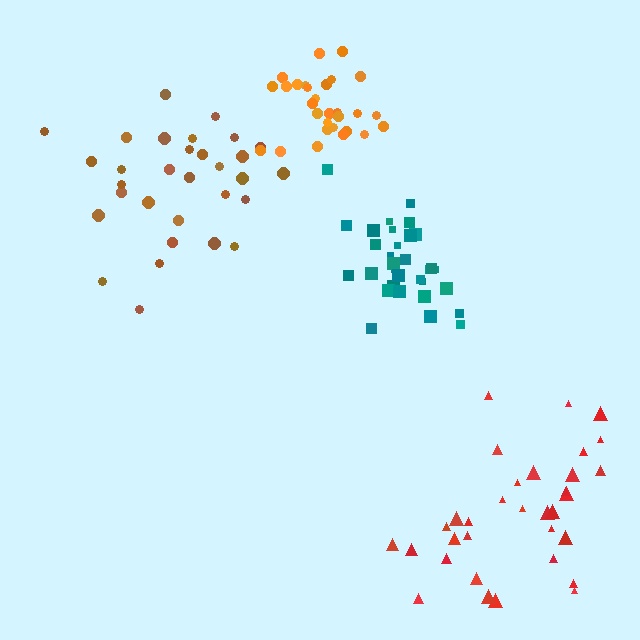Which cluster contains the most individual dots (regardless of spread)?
Red (33).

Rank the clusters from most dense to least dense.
orange, teal, brown, red.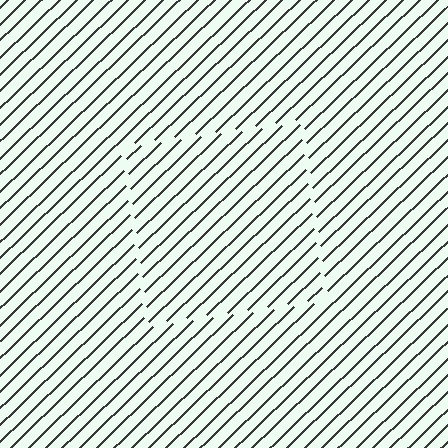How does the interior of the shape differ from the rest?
The interior of the shape contains the same grating, shifted by half a period — the contour is defined by the phase discontinuity where line-ends from the inner and outer gratings abut.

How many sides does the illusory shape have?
4 sides — the line-ends trace a square.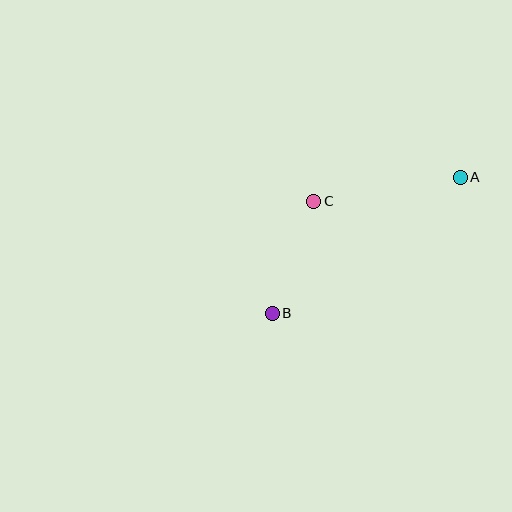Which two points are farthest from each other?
Points A and B are farthest from each other.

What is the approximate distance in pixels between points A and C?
The distance between A and C is approximately 148 pixels.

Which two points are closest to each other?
Points B and C are closest to each other.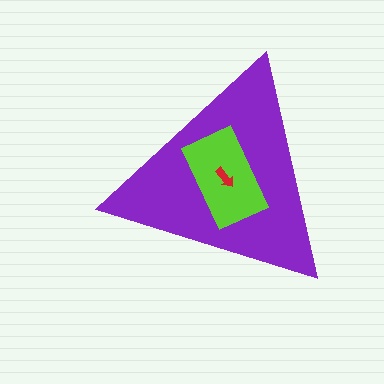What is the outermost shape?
The purple triangle.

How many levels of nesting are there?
3.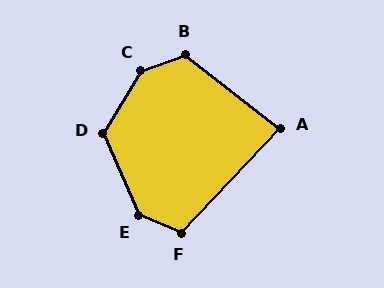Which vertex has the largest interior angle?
C, at approximately 140 degrees.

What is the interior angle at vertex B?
Approximately 122 degrees (obtuse).